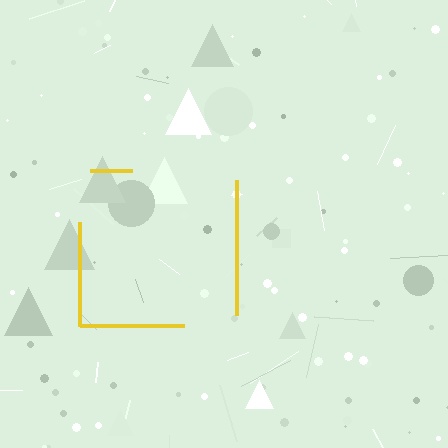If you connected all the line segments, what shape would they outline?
They would outline a square.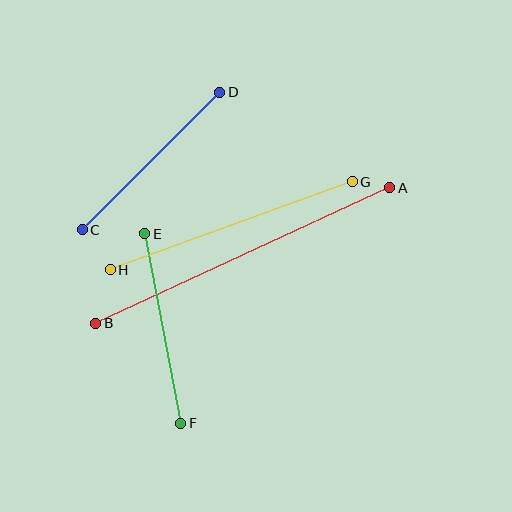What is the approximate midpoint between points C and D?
The midpoint is at approximately (151, 161) pixels.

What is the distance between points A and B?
The distance is approximately 324 pixels.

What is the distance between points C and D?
The distance is approximately 195 pixels.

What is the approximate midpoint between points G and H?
The midpoint is at approximately (231, 226) pixels.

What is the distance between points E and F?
The distance is approximately 193 pixels.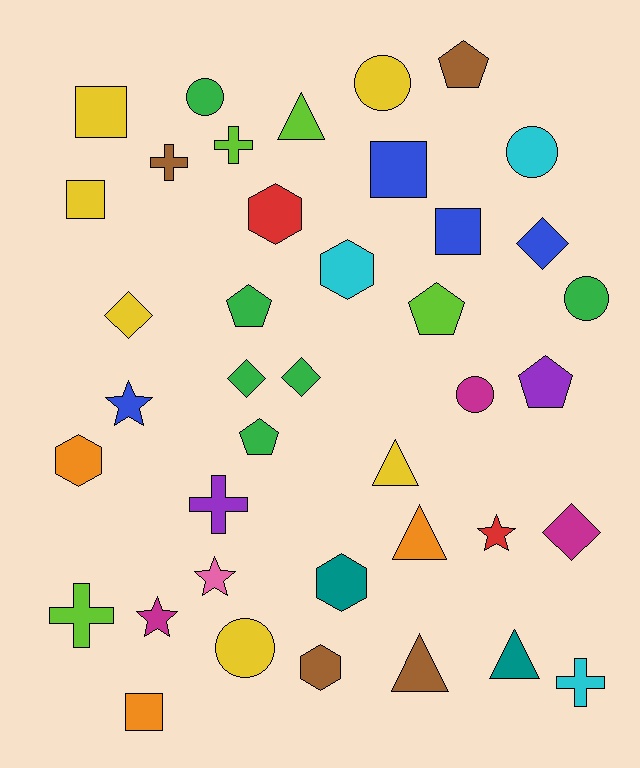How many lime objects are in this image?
There are 4 lime objects.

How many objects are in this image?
There are 40 objects.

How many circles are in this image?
There are 6 circles.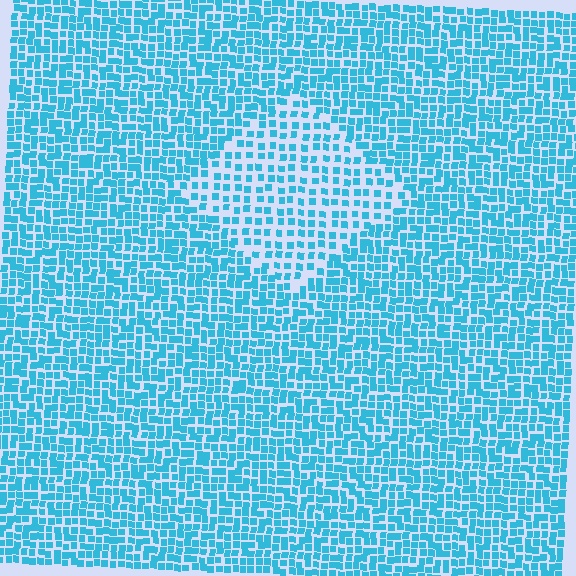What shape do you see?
I see a diamond.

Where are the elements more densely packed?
The elements are more densely packed outside the diamond boundary.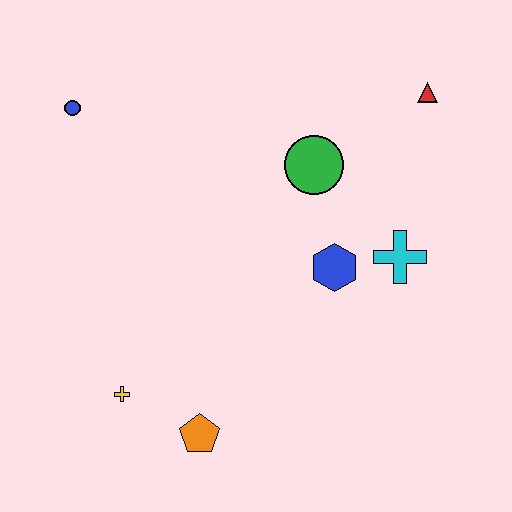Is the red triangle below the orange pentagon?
No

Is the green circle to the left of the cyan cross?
Yes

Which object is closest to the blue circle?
The green circle is closest to the blue circle.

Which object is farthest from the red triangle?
The yellow cross is farthest from the red triangle.